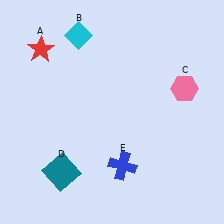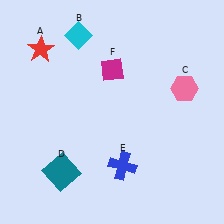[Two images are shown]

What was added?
A magenta diamond (F) was added in Image 2.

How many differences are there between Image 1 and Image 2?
There is 1 difference between the two images.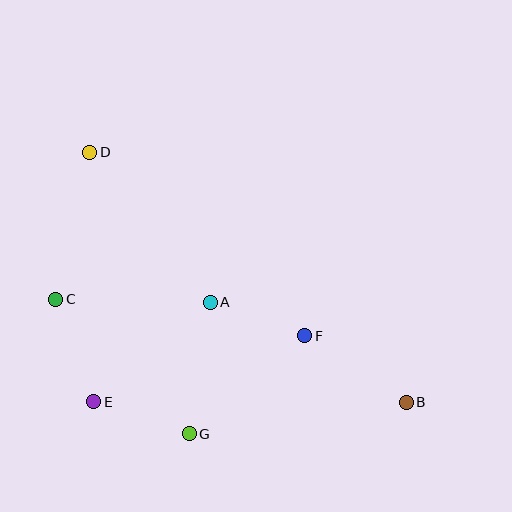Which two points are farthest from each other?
Points B and D are farthest from each other.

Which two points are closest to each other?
Points A and F are closest to each other.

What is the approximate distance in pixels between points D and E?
The distance between D and E is approximately 250 pixels.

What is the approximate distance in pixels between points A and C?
The distance between A and C is approximately 155 pixels.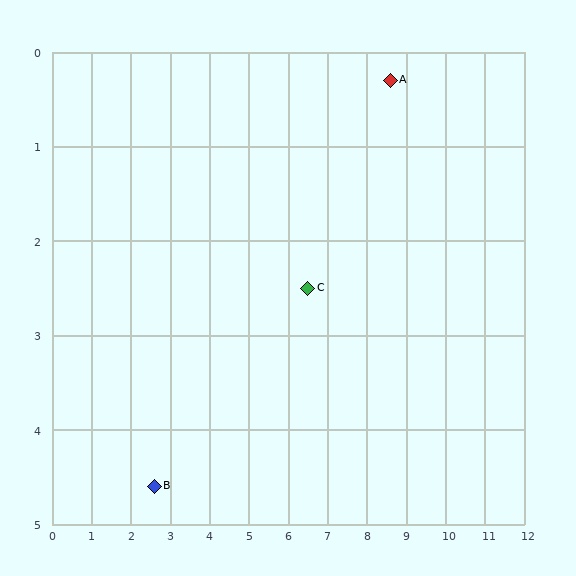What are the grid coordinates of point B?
Point B is at approximately (2.6, 4.6).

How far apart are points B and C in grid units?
Points B and C are about 4.4 grid units apart.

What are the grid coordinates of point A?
Point A is at approximately (8.6, 0.3).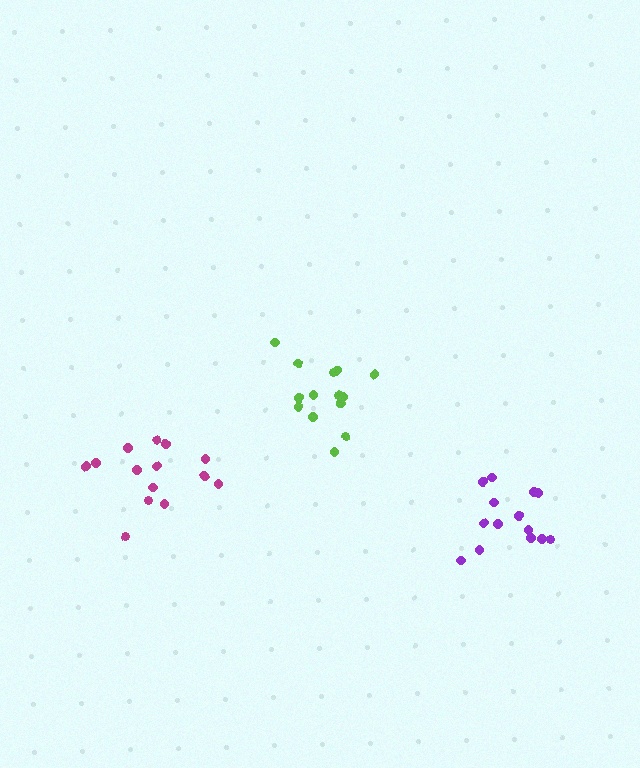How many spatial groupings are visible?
There are 3 spatial groupings.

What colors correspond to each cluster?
The clusters are colored: magenta, purple, lime.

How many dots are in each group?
Group 1: 14 dots, Group 2: 14 dots, Group 3: 14 dots (42 total).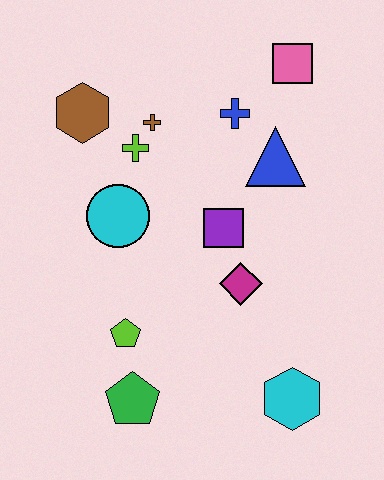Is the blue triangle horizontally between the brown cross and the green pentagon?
No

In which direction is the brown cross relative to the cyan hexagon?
The brown cross is above the cyan hexagon.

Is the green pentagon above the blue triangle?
No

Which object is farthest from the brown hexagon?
The cyan hexagon is farthest from the brown hexagon.